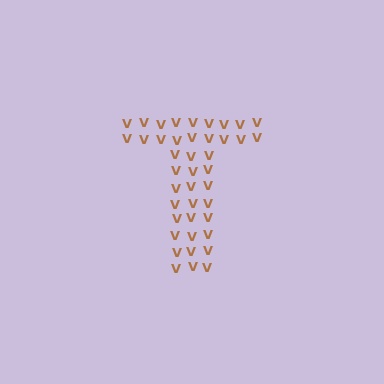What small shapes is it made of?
It is made of small letter V's.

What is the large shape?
The large shape is the letter T.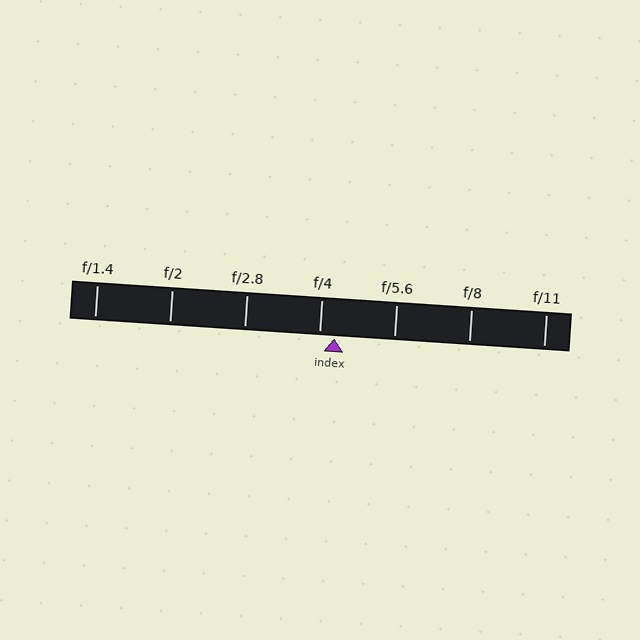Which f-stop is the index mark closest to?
The index mark is closest to f/4.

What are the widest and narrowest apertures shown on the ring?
The widest aperture shown is f/1.4 and the narrowest is f/11.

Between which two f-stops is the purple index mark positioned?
The index mark is between f/4 and f/5.6.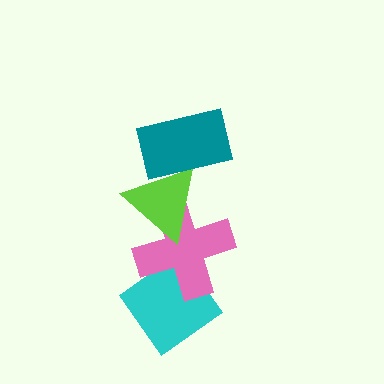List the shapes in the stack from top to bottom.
From top to bottom: the teal rectangle, the lime triangle, the pink cross, the cyan diamond.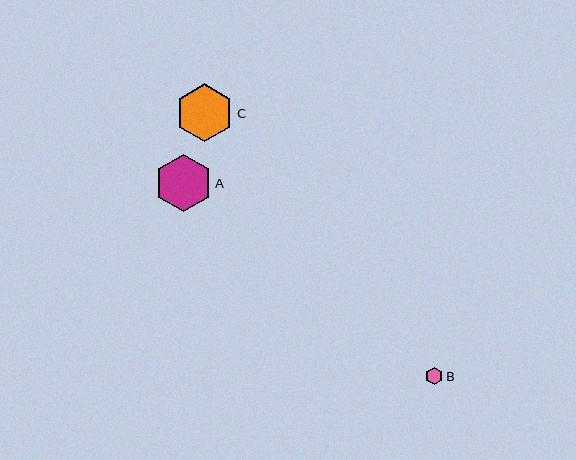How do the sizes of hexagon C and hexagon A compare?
Hexagon C and hexagon A are approximately the same size.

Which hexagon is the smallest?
Hexagon B is the smallest with a size of approximately 17 pixels.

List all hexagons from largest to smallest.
From largest to smallest: C, A, B.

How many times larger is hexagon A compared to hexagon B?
Hexagon A is approximately 3.4 times the size of hexagon B.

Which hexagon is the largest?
Hexagon C is the largest with a size of approximately 58 pixels.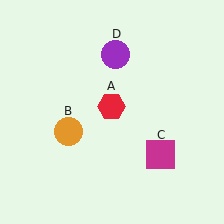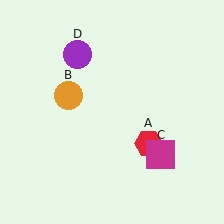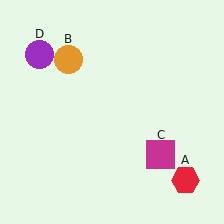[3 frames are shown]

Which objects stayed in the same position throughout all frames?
Magenta square (object C) remained stationary.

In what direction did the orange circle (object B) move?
The orange circle (object B) moved up.